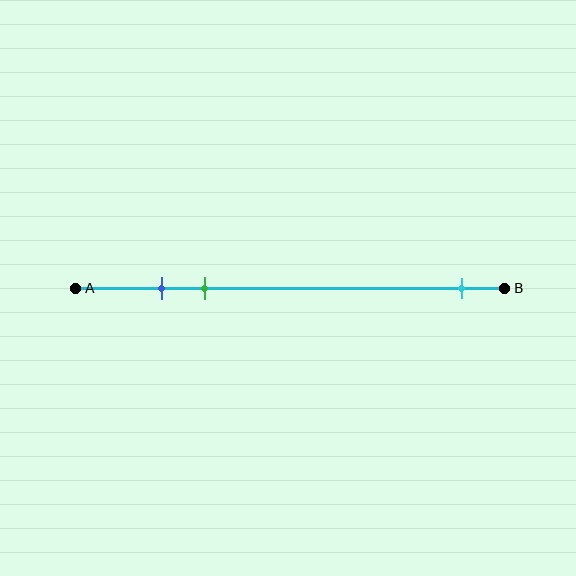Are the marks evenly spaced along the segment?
No, the marks are not evenly spaced.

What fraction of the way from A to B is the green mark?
The green mark is approximately 30% (0.3) of the way from A to B.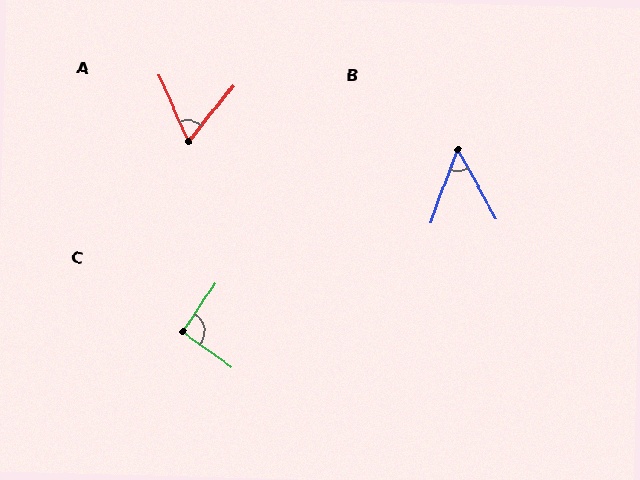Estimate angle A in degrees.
Approximately 63 degrees.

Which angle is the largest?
C, at approximately 92 degrees.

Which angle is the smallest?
B, at approximately 49 degrees.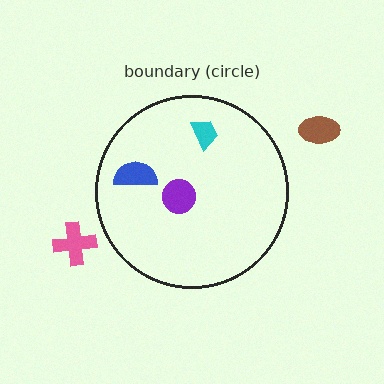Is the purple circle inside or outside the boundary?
Inside.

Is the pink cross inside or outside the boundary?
Outside.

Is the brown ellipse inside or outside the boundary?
Outside.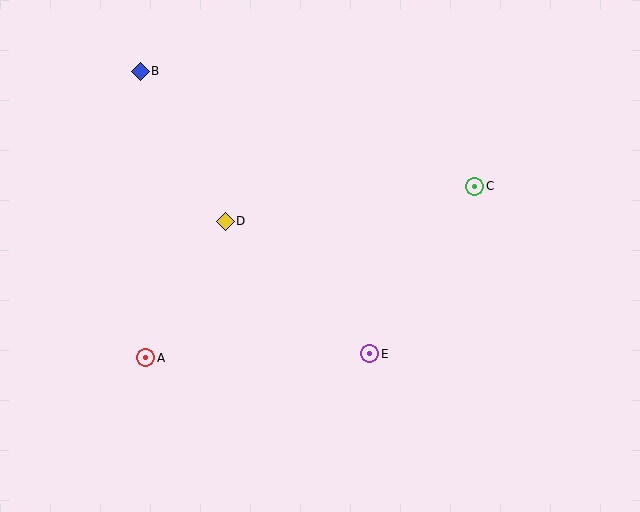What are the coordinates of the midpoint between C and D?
The midpoint between C and D is at (350, 204).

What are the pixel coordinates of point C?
Point C is at (475, 186).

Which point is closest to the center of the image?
Point D at (225, 221) is closest to the center.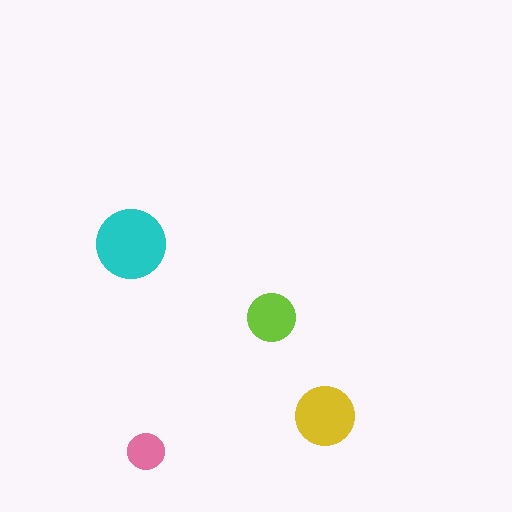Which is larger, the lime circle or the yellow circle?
The yellow one.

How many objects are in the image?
There are 4 objects in the image.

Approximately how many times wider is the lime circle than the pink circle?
About 1.5 times wider.